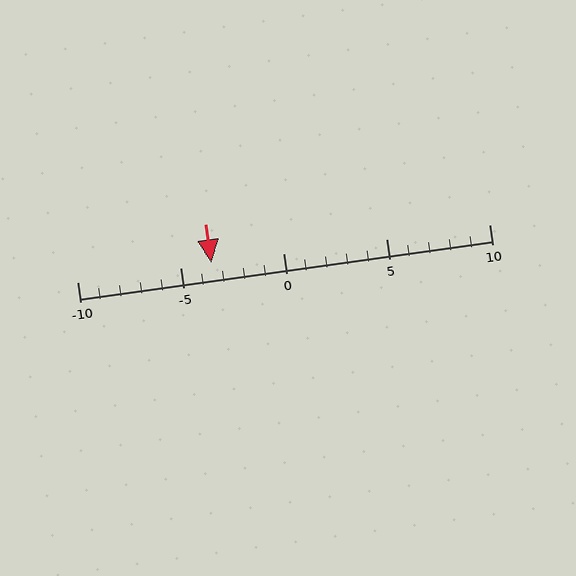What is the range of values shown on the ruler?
The ruler shows values from -10 to 10.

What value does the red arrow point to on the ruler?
The red arrow points to approximately -4.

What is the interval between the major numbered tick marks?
The major tick marks are spaced 5 units apart.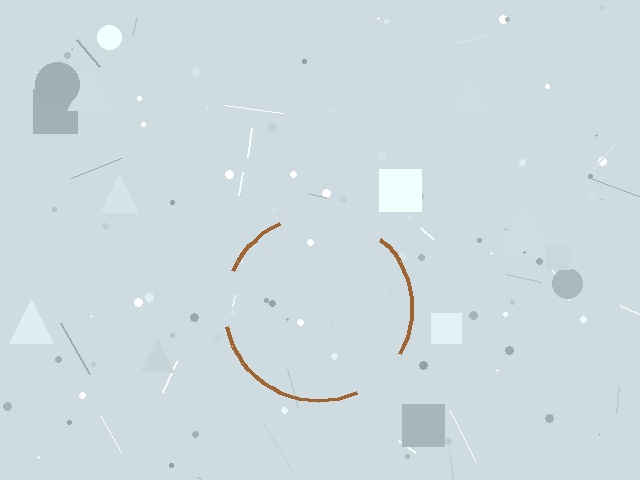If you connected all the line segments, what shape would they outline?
They would outline a circle.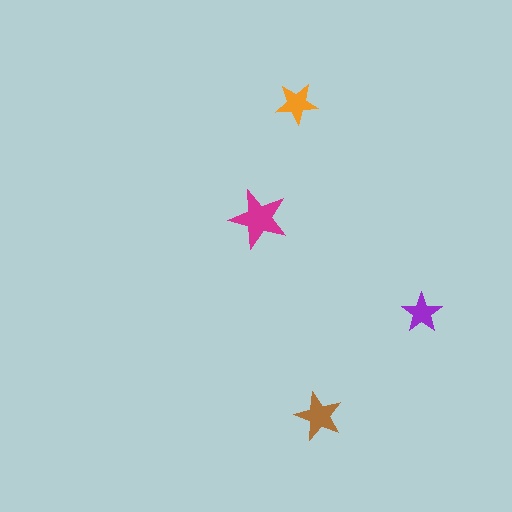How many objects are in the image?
There are 4 objects in the image.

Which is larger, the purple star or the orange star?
The orange one.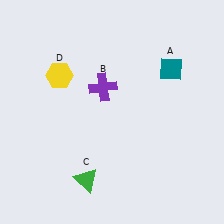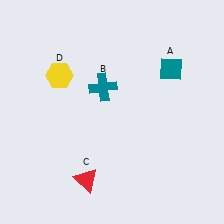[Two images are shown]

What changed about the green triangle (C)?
In Image 1, C is green. In Image 2, it changed to red.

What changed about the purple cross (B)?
In Image 1, B is purple. In Image 2, it changed to teal.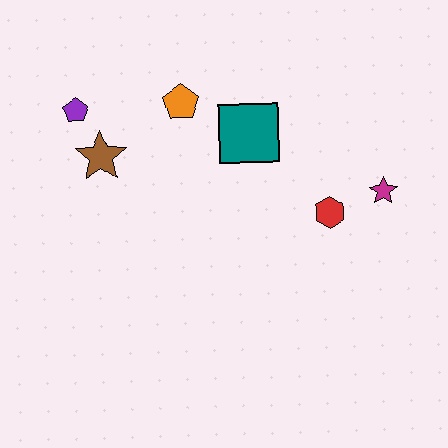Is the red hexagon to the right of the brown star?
Yes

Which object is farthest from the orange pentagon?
The magenta star is farthest from the orange pentagon.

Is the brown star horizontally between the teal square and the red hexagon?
No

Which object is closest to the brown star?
The purple pentagon is closest to the brown star.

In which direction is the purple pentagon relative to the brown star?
The purple pentagon is above the brown star.